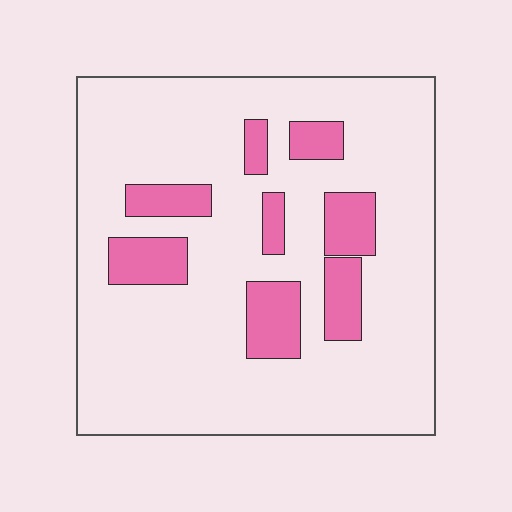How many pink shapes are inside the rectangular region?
8.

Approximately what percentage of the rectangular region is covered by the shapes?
Approximately 15%.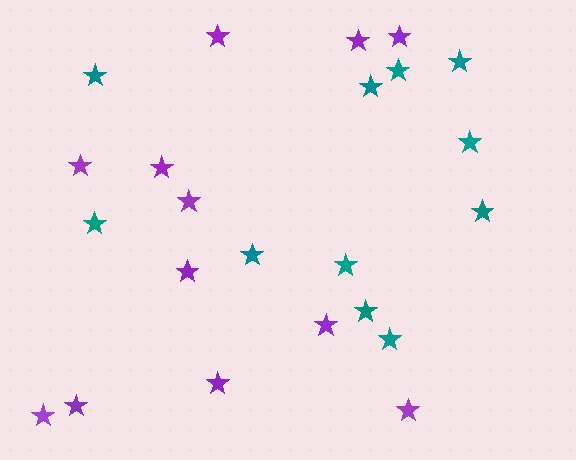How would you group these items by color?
There are 2 groups: one group of purple stars (12) and one group of teal stars (11).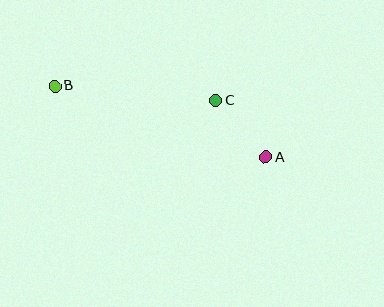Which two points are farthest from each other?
Points A and B are farthest from each other.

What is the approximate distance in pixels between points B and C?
The distance between B and C is approximately 162 pixels.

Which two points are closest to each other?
Points A and C are closest to each other.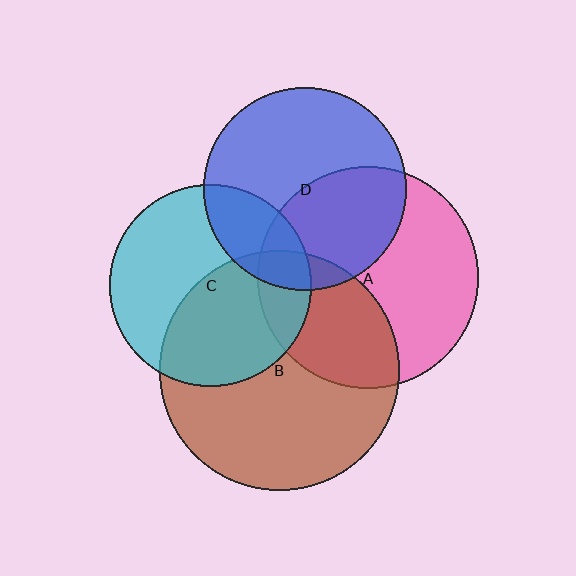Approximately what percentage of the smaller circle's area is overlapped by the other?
Approximately 35%.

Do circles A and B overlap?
Yes.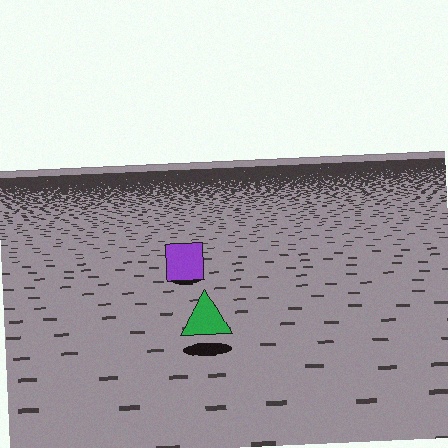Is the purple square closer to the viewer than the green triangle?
No. The green triangle is closer — you can tell from the texture gradient: the ground texture is coarser near it.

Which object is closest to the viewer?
The green triangle is closest. The texture marks near it are larger and more spread out.